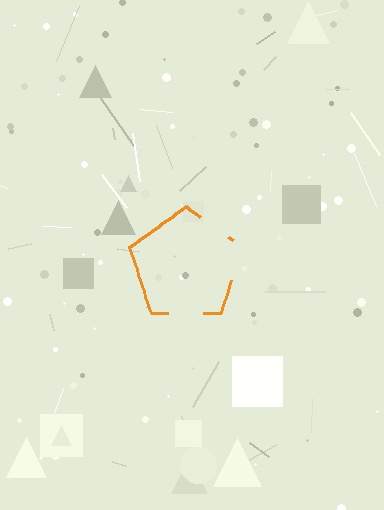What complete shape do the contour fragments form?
The contour fragments form a pentagon.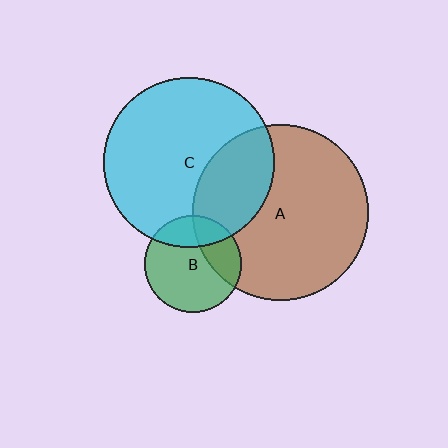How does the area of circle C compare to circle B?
Approximately 3.1 times.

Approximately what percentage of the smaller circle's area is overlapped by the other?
Approximately 25%.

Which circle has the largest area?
Circle A (brown).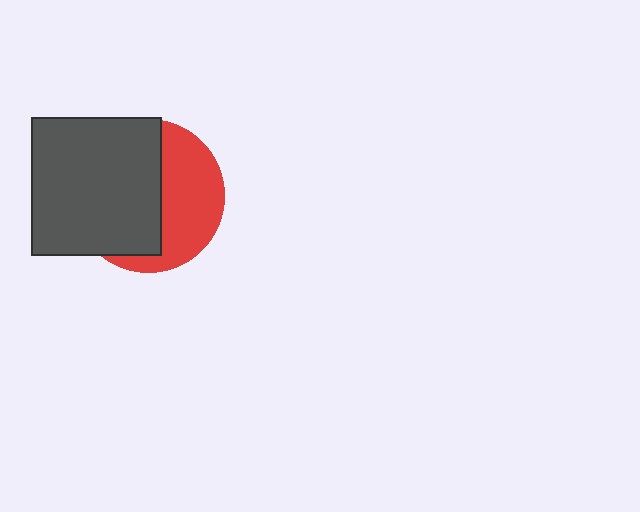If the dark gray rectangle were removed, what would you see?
You would see the complete red circle.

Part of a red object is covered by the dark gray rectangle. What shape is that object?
It is a circle.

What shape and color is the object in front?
The object in front is a dark gray rectangle.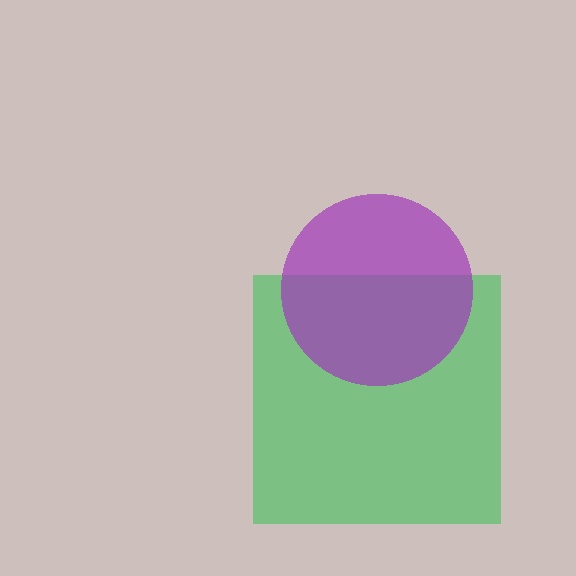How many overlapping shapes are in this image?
There are 2 overlapping shapes in the image.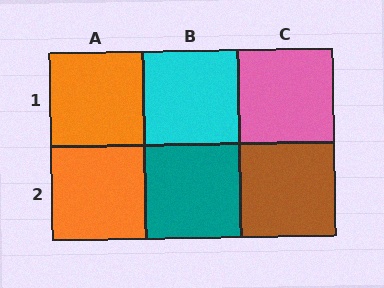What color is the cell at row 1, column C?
Pink.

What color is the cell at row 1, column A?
Orange.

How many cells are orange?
2 cells are orange.